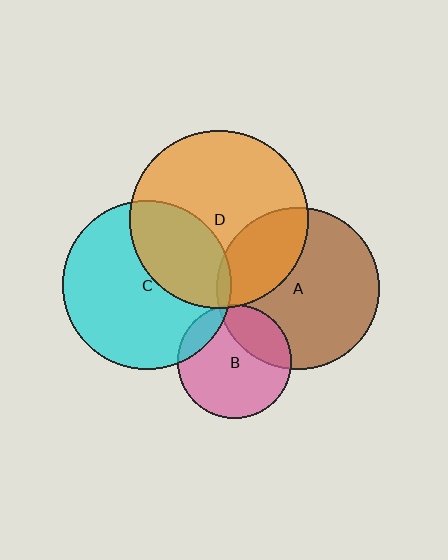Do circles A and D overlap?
Yes.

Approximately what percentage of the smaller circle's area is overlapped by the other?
Approximately 30%.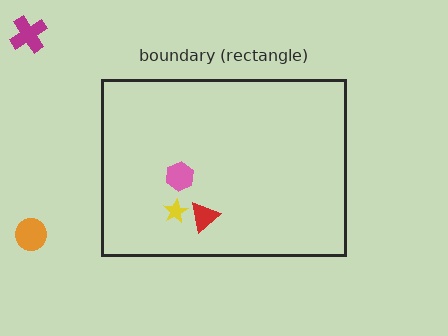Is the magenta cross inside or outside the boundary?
Outside.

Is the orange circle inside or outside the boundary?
Outside.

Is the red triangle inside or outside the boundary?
Inside.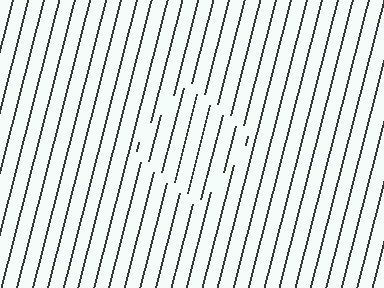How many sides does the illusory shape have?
4 sides — the line-ends trace a square.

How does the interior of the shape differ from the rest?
The interior of the shape contains the same grating, shifted by half a period — the contour is defined by the phase discontinuity where line-ends from the inner and outer gratings abut.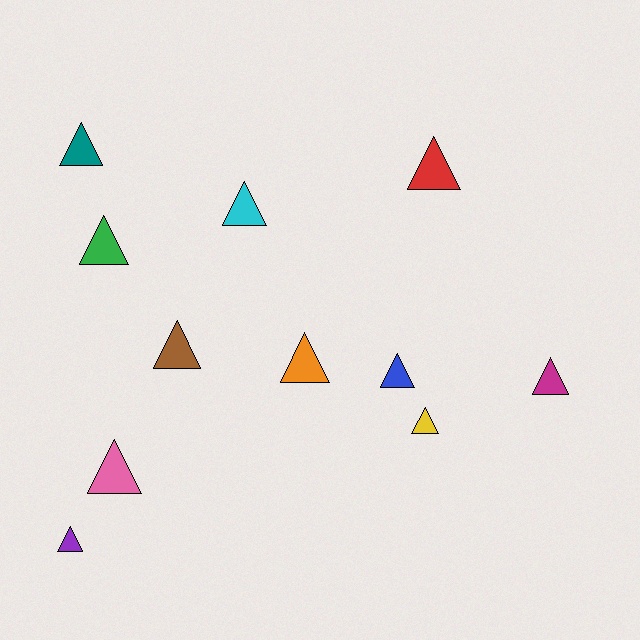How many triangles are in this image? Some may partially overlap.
There are 11 triangles.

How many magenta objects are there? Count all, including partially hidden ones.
There is 1 magenta object.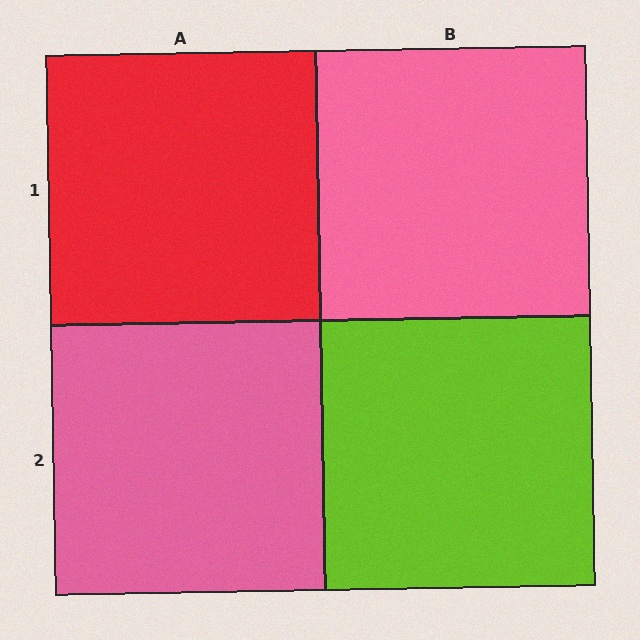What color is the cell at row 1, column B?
Pink.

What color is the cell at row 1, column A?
Red.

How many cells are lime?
1 cell is lime.